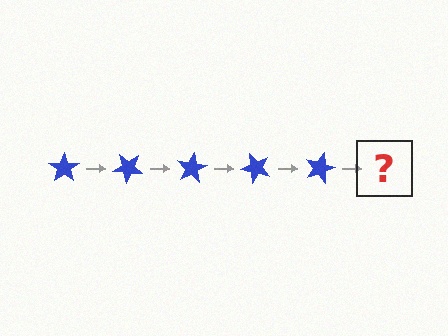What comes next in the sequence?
The next element should be a blue star rotated 200 degrees.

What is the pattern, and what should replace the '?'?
The pattern is that the star rotates 40 degrees each step. The '?' should be a blue star rotated 200 degrees.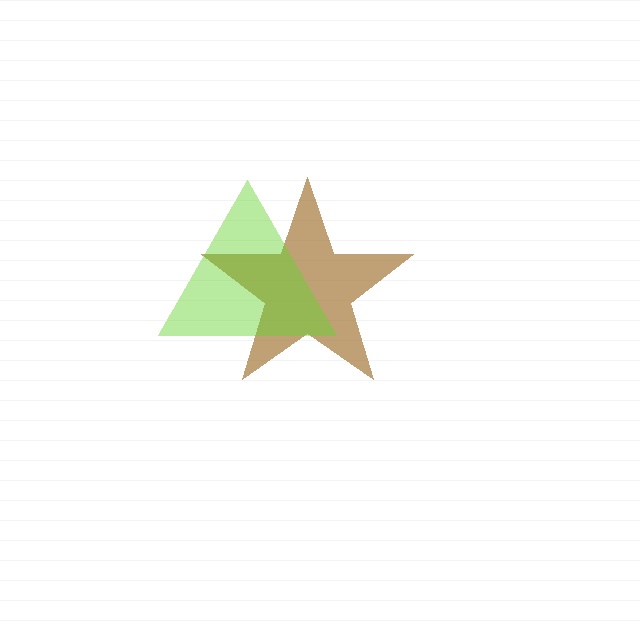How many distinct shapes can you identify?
There are 2 distinct shapes: a brown star, a lime triangle.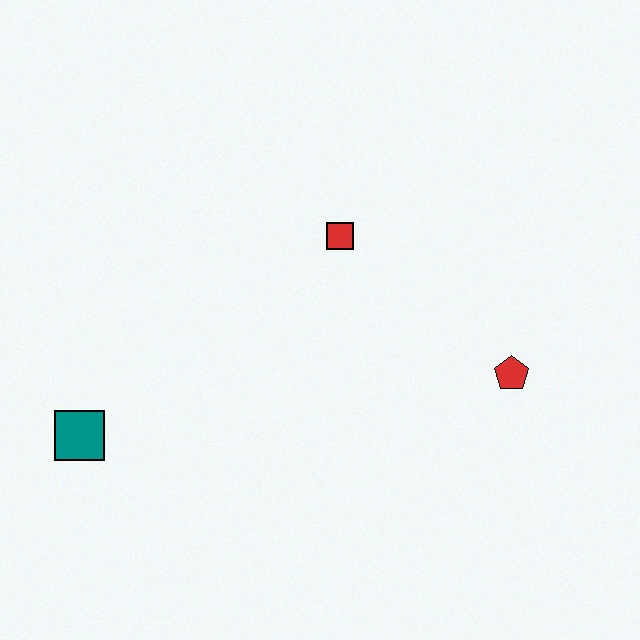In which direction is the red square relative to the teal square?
The red square is to the right of the teal square.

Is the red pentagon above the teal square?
Yes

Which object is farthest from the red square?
The teal square is farthest from the red square.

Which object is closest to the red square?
The red pentagon is closest to the red square.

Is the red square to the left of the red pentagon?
Yes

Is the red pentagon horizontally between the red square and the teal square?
No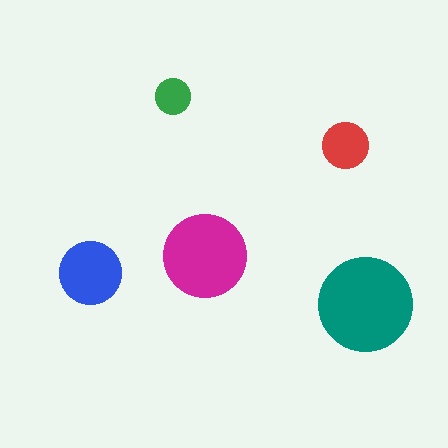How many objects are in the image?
There are 5 objects in the image.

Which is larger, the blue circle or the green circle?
The blue one.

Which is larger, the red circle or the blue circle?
The blue one.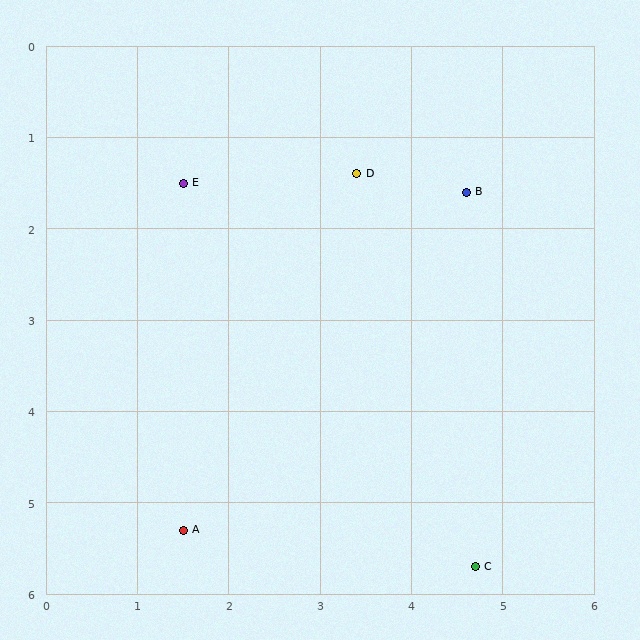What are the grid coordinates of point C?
Point C is at approximately (4.7, 5.7).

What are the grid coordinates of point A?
Point A is at approximately (1.5, 5.3).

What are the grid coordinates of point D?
Point D is at approximately (3.4, 1.4).